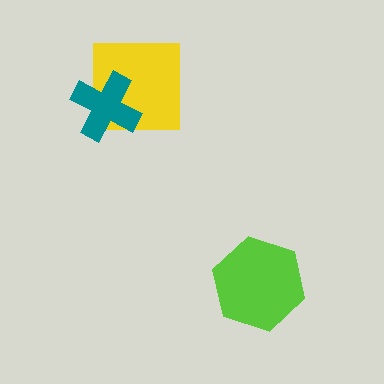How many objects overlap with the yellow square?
1 object overlaps with the yellow square.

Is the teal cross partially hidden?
No, no other shape covers it.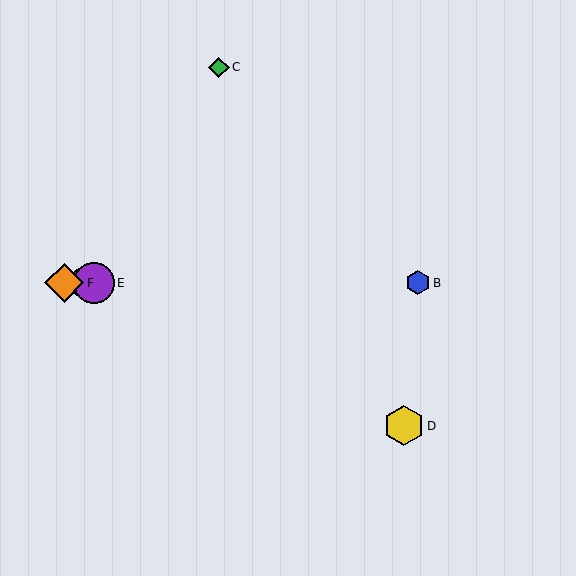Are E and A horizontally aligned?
Yes, both are at y≈283.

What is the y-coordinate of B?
Object B is at y≈283.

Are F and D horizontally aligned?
No, F is at y≈283 and D is at y≈426.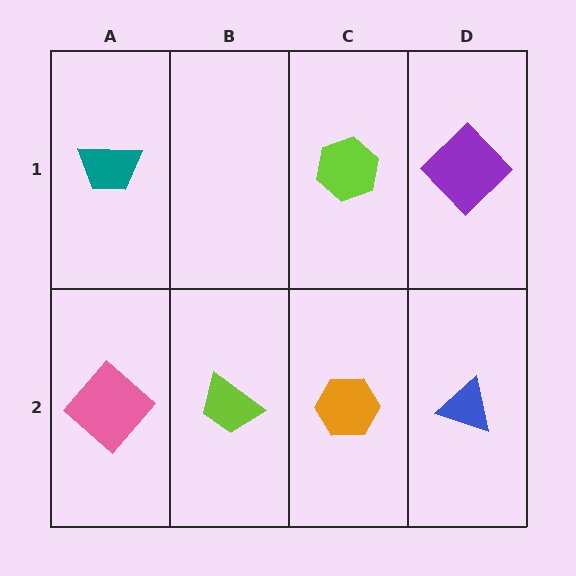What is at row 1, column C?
A lime hexagon.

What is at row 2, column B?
A lime trapezoid.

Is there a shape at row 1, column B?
No, that cell is empty.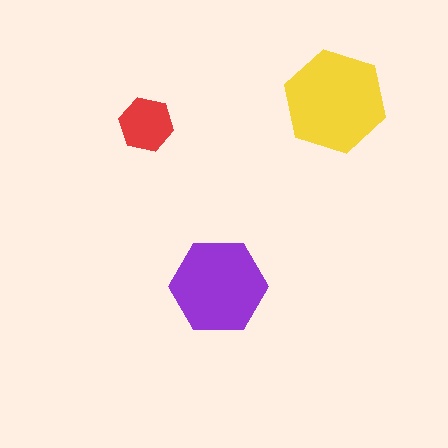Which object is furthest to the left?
The red hexagon is leftmost.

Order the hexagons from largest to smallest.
the yellow one, the purple one, the red one.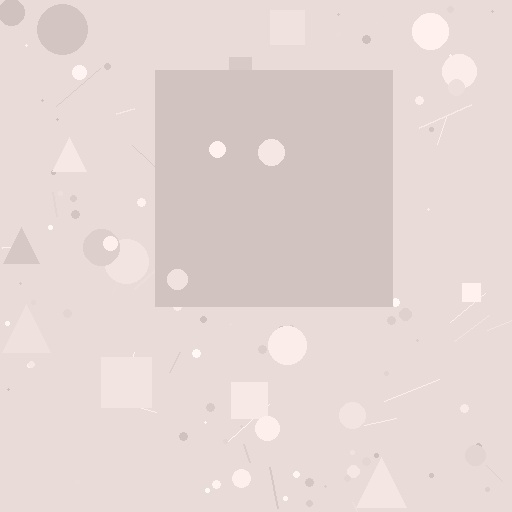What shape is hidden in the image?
A square is hidden in the image.